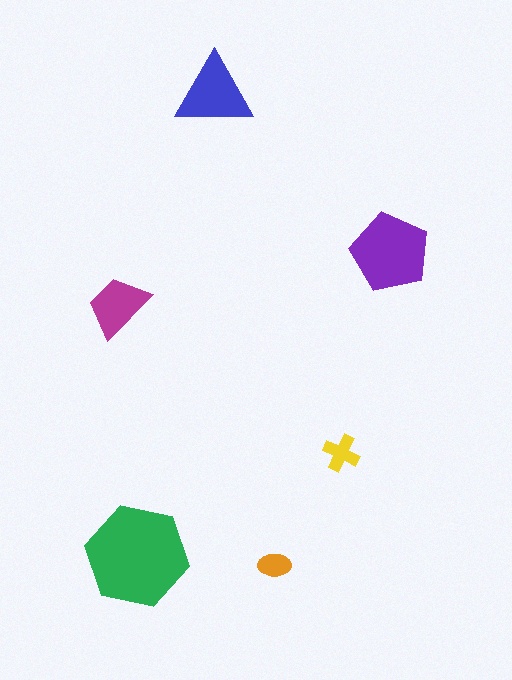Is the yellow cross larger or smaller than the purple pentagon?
Smaller.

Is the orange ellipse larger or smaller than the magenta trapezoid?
Smaller.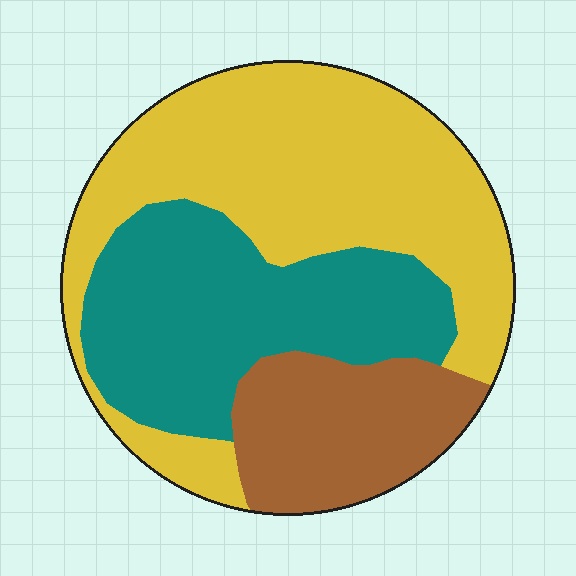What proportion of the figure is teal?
Teal takes up about one third (1/3) of the figure.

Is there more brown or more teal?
Teal.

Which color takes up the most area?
Yellow, at roughly 50%.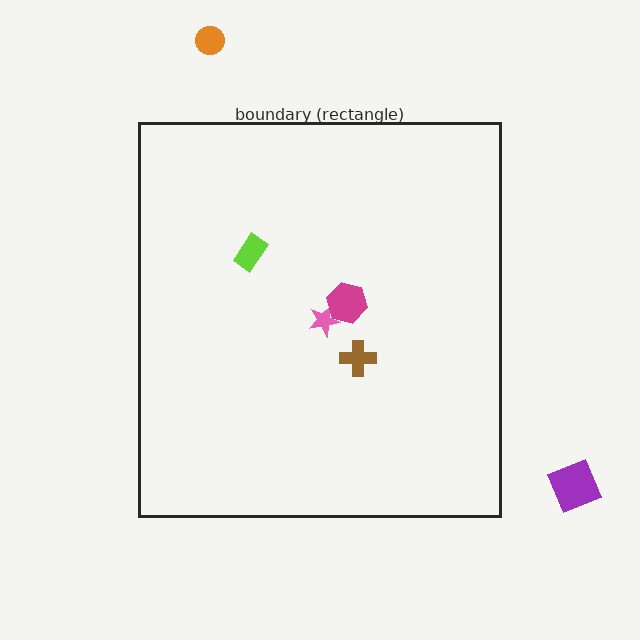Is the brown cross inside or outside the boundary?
Inside.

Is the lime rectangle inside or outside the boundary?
Inside.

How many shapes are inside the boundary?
4 inside, 2 outside.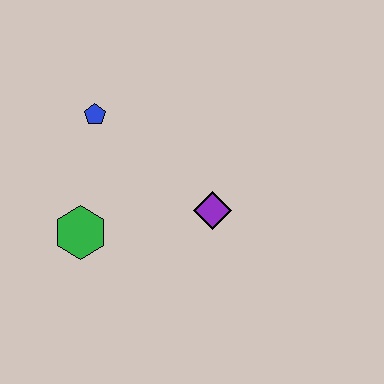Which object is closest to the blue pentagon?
The green hexagon is closest to the blue pentagon.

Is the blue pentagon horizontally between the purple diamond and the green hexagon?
Yes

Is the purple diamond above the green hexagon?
Yes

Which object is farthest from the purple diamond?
The blue pentagon is farthest from the purple diamond.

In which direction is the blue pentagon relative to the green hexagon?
The blue pentagon is above the green hexagon.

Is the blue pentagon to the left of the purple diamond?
Yes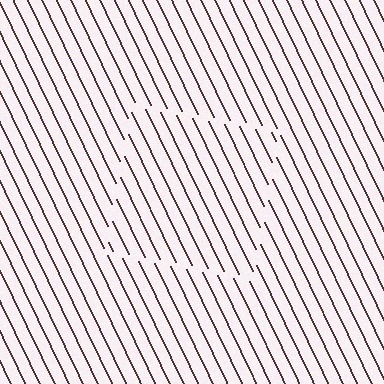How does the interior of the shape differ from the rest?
The interior of the shape contains the same grating, shifted by half a period — the contour is defined by the phase discontinuity where line-ends from the inner and outer gratings abut.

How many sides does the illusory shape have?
4 sides — the line-ends trace a square.